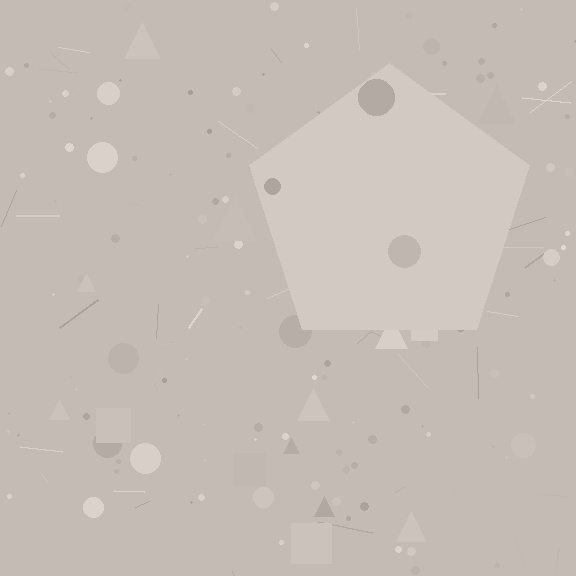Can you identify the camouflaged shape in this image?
The camouflaged shape is a pentagon.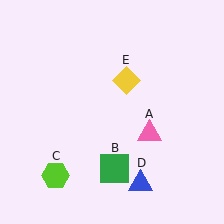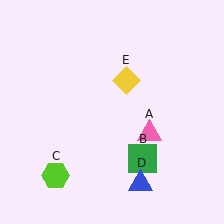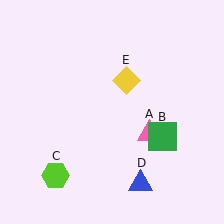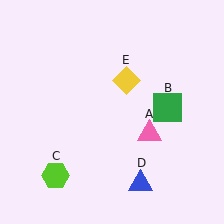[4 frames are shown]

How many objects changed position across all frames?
1 object changed position: green square (object B).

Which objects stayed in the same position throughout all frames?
Pink triangle (object A) and lime hexagon (object C) and blue triangle (object D) and yellow diamond (object E) remained stationary.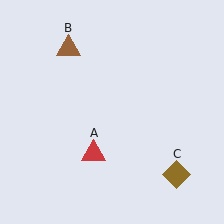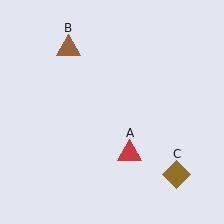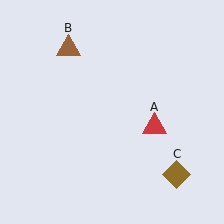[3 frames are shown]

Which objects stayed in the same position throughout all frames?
Brown triangle (object B) and brown diamond (object C) remained stationary.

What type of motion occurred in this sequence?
The red triangle (object A) rotated counterclockwise around the center of the scene.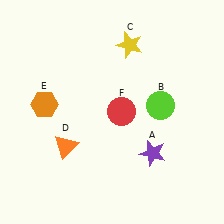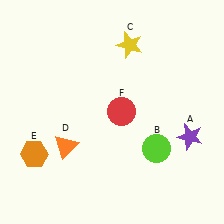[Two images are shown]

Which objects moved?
The objects that moved are: the purple star (A), the lime circle (B), the orange hexagon (E).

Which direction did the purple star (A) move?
The purple star (A) moved right.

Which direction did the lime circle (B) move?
The lime circle (B) moved down.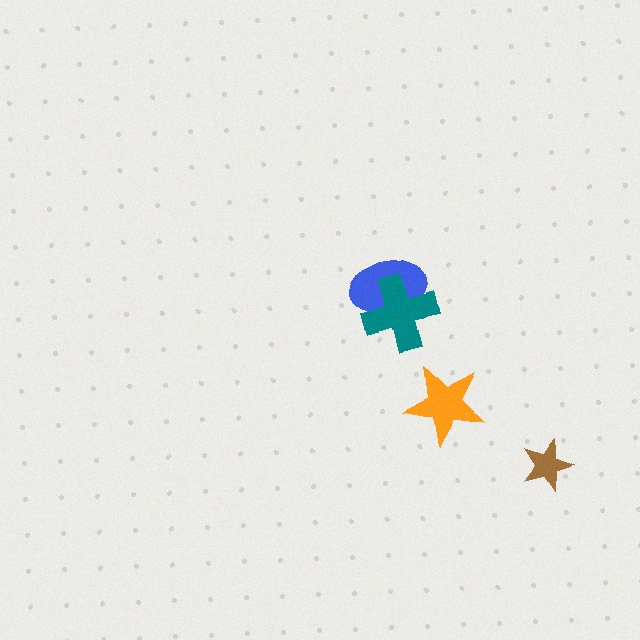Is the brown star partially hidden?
No, no other shape covers it.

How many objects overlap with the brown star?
0 objects overlap with the brown star.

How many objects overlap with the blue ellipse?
1 object overlaps with the blue ellipse.